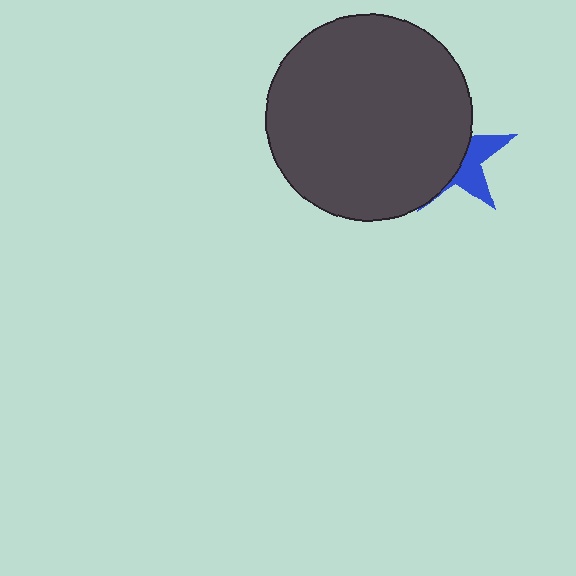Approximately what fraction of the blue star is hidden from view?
Roughly 63% of the blue star is hidden behind the dark gray circle.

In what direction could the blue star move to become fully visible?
The blue star could move right. That would shift it out from behind the dark gray circle entirely.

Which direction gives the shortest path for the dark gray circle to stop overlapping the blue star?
Moving left gives the shortest separation.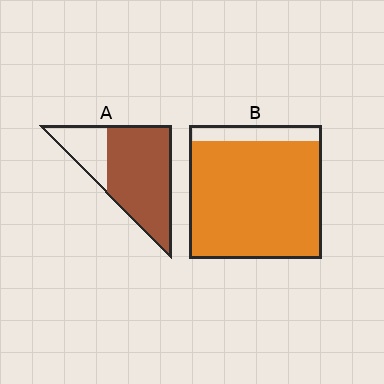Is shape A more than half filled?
Yes.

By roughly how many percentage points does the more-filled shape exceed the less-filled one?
By roughly 15 percentage points (B over A).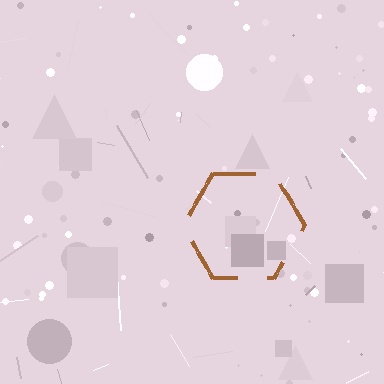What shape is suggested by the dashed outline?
The dashed outline suggests a hexagon.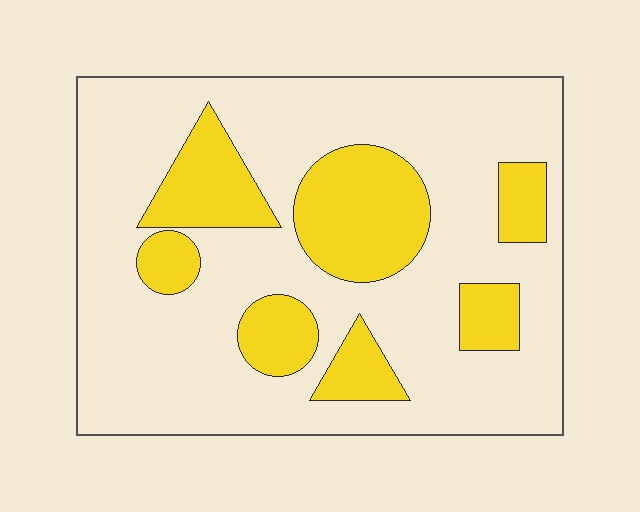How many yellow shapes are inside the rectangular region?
7.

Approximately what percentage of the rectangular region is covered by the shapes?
Approximately 25%.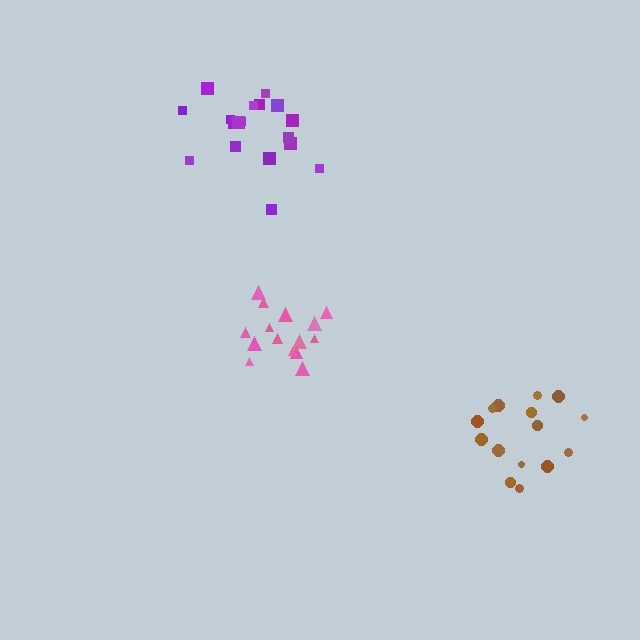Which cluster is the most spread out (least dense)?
Brown.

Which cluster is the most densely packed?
Purple.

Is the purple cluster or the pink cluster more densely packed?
Purple.